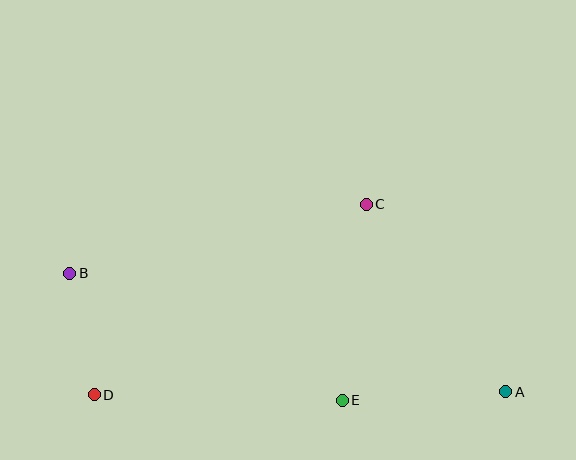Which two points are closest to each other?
Points B and D are closest to each other.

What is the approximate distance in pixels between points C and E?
The distance between C and E is approximately 198 pixels.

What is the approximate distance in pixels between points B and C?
The distance between B and C is approximately 304 pixels.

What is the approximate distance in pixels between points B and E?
The distance between B and E is approximately 301 pixels.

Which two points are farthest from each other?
Points A and B are farthest from each other.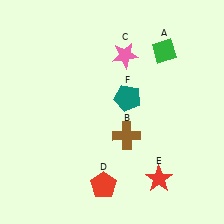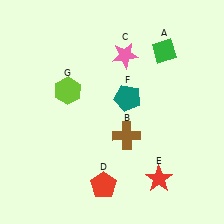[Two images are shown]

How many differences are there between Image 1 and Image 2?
There is 1 difference between the two images.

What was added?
A lime hexagon (G) was added in Image 2.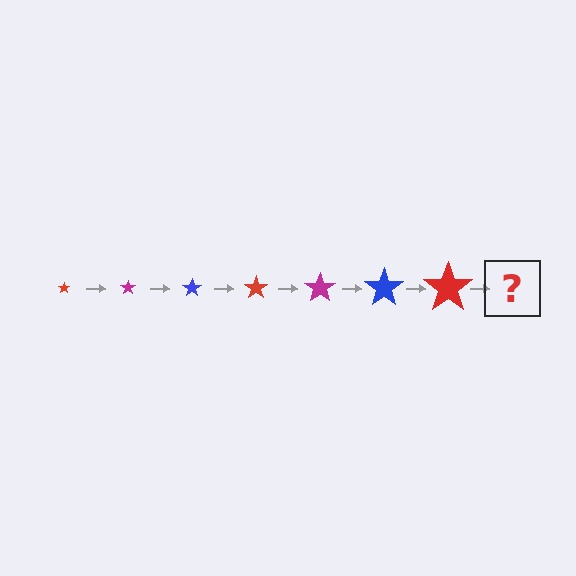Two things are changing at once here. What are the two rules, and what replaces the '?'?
The two rules are that the star grows larger each step and the color cycles through red, magenta, and blue. The '?' should be a magenta star, larger than the previous one.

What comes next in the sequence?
The next element should be a magenta star, larger than the previous one.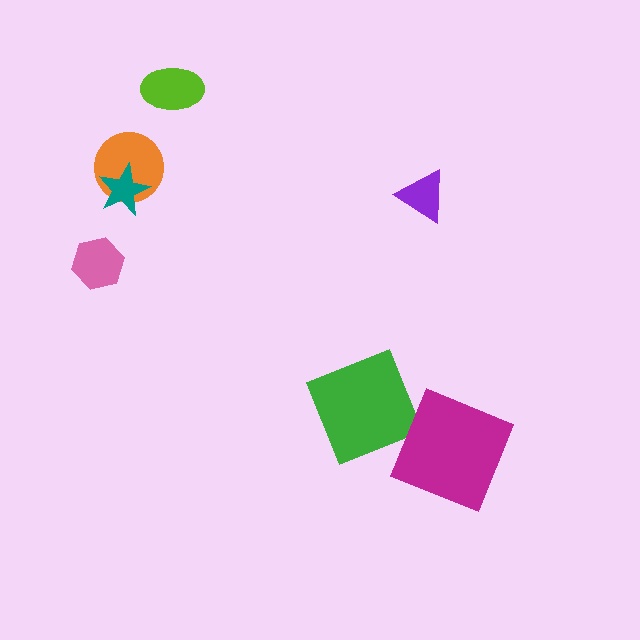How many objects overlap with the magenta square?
0 objects overlap with the magenta square.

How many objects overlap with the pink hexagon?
0 objects overlap with the pink hexagon.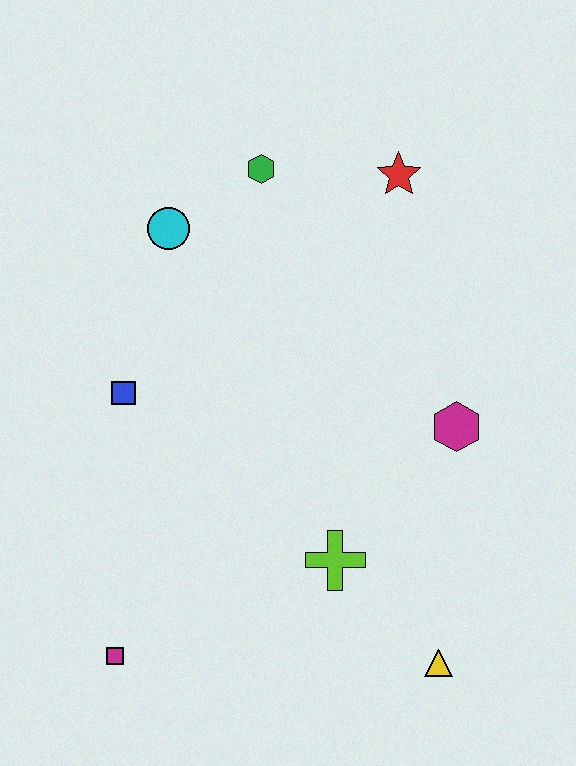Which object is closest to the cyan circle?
The green hexagon is closest to the cyan circle.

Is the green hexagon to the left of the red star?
Yes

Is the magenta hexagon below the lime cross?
No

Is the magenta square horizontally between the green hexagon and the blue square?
No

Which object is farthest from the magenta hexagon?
The magenta square is farthest from the magenta hexagon.